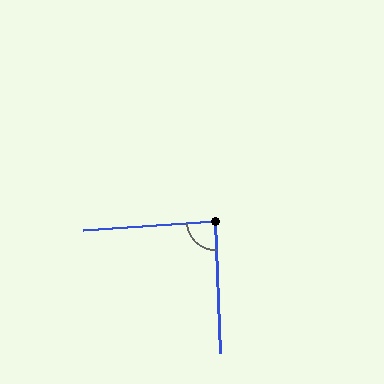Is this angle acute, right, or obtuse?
It is approximately a right angle.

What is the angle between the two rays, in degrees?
Approximately 88 degrees.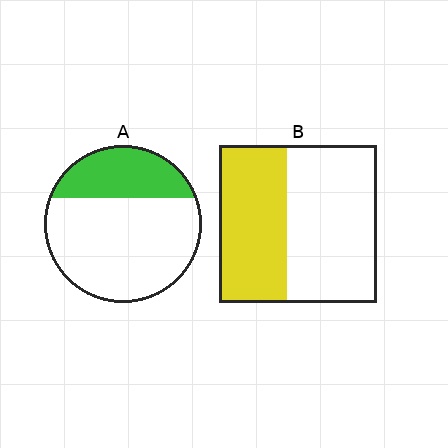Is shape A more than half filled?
No.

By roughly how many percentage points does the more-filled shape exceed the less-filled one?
By roughly 15 percentage points (B over A).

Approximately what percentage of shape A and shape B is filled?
A is approximately 30% and B is approximately 45%.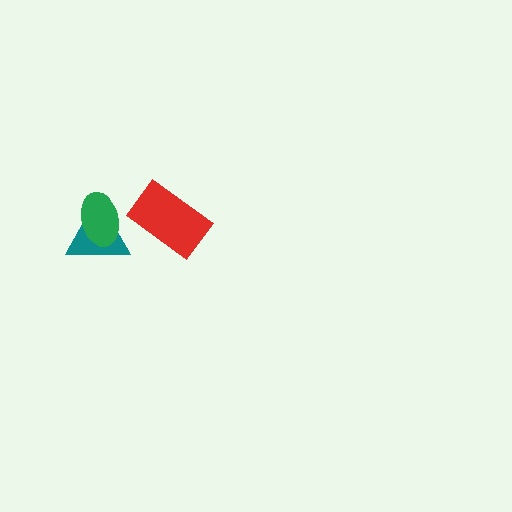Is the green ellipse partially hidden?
No, no other shape covers it.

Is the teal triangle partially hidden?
Yes, it is partially covered by another shape.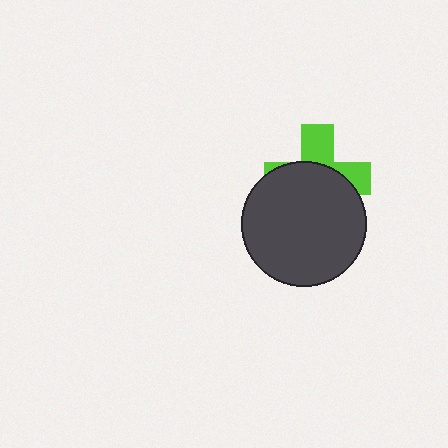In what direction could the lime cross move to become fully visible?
The lime cross could move up. That would shift it out from behind the dark gray circle entirely.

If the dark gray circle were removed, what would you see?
You would see the complete lime cross.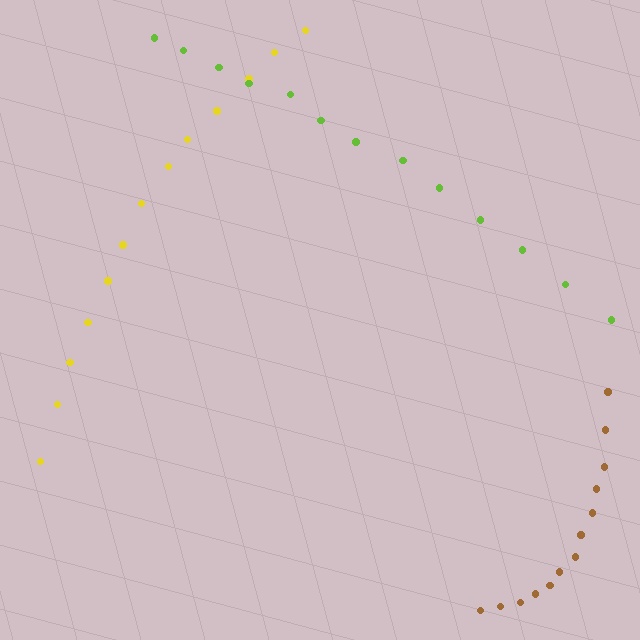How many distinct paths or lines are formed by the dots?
There are 3 distinct paths.